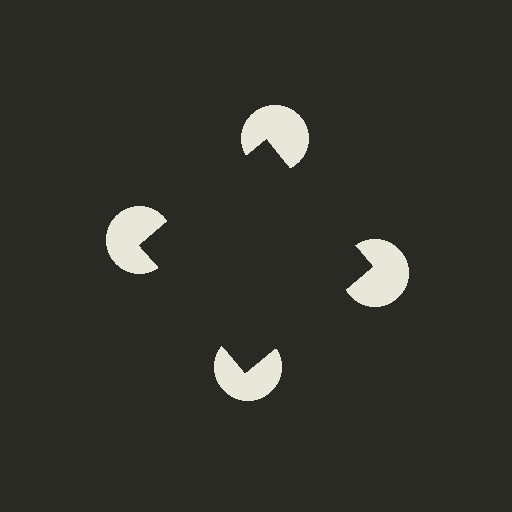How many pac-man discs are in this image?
There are 4 — one at each vertex of the illusory square.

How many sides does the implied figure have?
4 sides.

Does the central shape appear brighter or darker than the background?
It typically appears slightly darker than the background, even though no actual brightness change is drawn.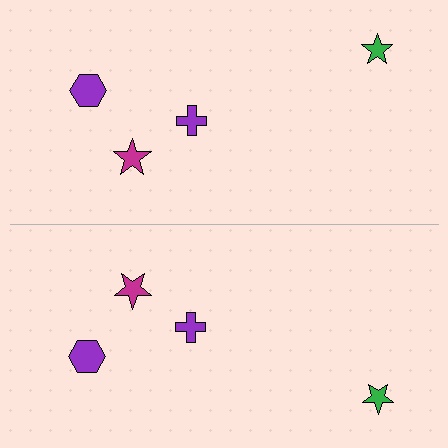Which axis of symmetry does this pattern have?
The pattern has a horizontal axis of symmetry running through the center of the image.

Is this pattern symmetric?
Yes, this pattern has bilateral (reflection) symmetry.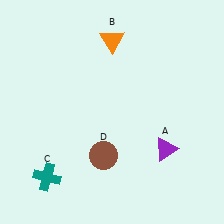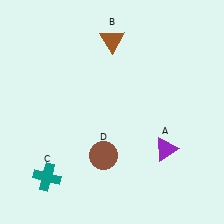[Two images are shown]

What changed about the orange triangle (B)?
In Image 1, B is orange. In Image 2, it changed to brown.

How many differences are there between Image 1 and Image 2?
There is 1 difference between the two images.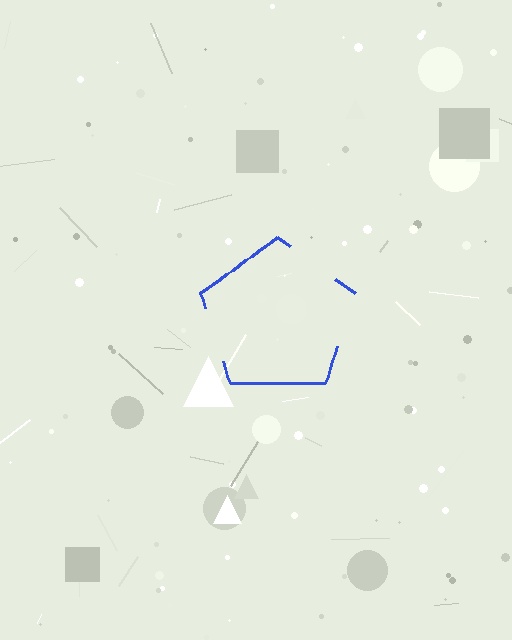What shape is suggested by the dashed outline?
The dashed outline suggests a pentagon.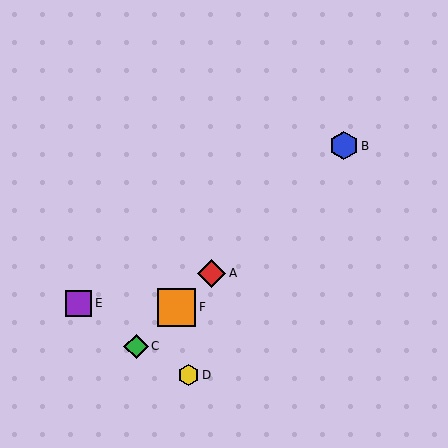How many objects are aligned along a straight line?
4 objects (A, B, C, F) are aligned along a straight line.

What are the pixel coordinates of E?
Object E is at (79, 303).